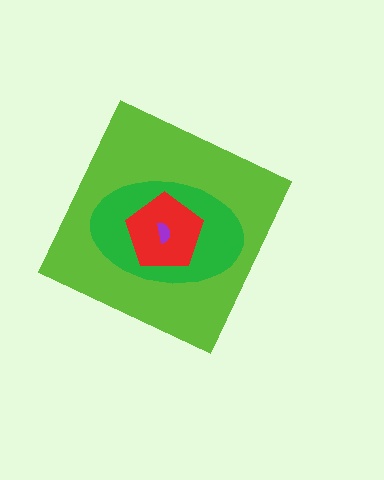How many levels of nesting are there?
4.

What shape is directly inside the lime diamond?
The green ellipse.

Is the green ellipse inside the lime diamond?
Yes.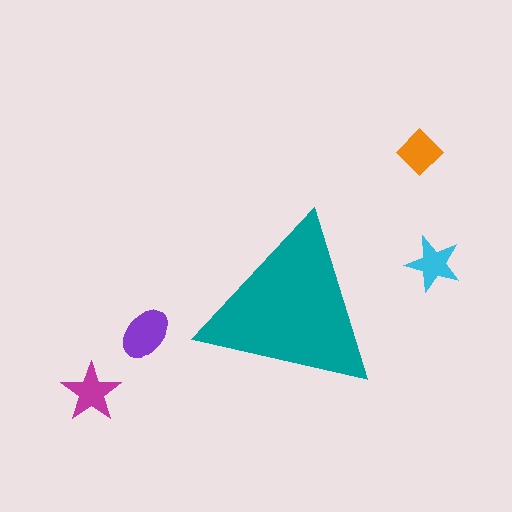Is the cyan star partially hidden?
No, the cyan star is fully visible.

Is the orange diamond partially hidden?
No, the orange diamond is fully visible.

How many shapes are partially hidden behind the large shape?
0 shapes are partially hidden.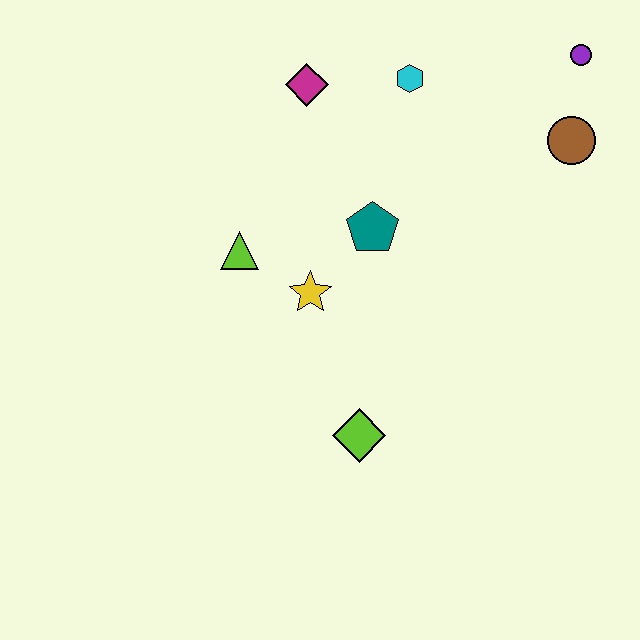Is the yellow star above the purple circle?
No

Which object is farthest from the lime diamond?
The purple circle is farthest from the lime diamond.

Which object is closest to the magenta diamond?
The cyan hexagon is closest to the magenta diamond.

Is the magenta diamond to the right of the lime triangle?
Yes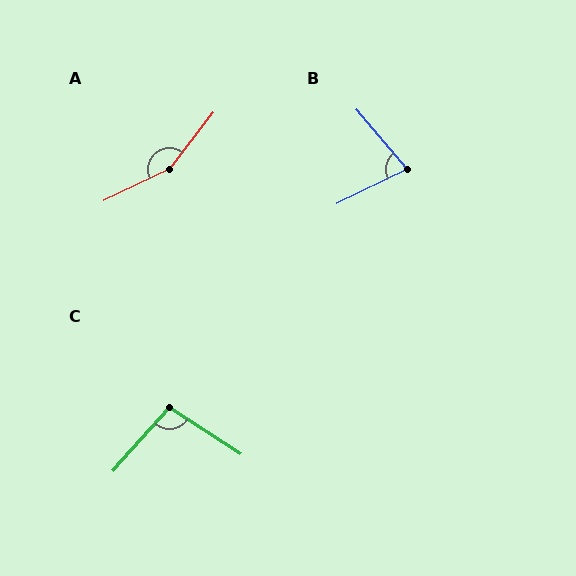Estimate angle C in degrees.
Approximately 98 degrees.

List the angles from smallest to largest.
B (76°), C (98°), A (153°).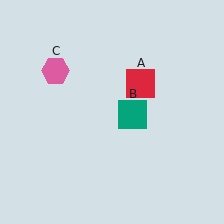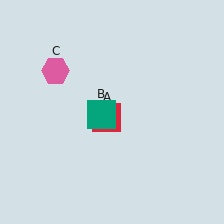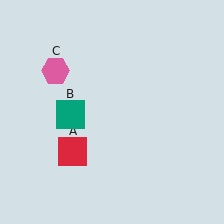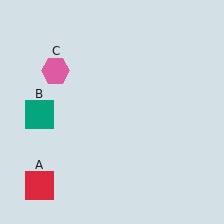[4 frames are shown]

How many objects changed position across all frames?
2 objects changed position: red square (object A), teal square (object B).